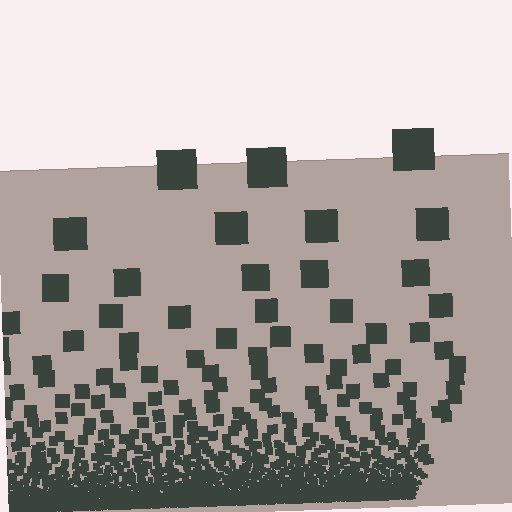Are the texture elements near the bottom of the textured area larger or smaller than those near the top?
Smaller. The gradient is inverted — elements near the bottom are smaller and denser.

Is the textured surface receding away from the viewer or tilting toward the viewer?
The surface appears to tilt toward the viewer. Texture elements get larger and sparser toward the top.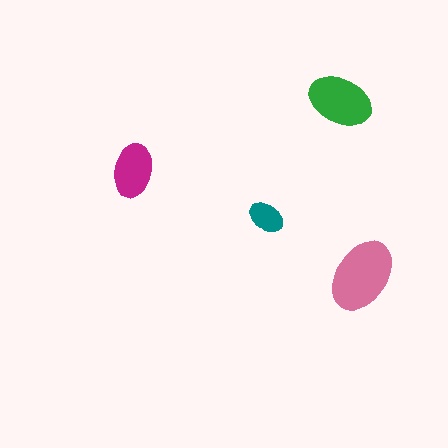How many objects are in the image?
There are 4 objects in the image.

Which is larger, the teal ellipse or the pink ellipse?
The pink one.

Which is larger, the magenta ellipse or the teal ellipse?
The magenta one.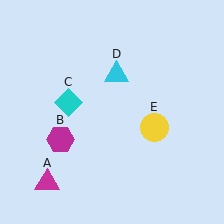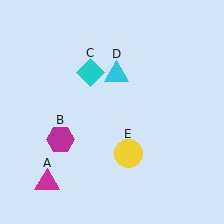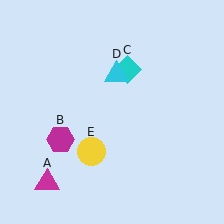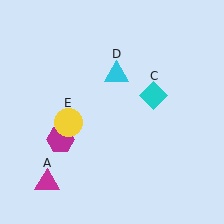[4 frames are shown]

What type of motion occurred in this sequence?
The cyan diamond (object C), yellow circle (object E) rotated clockwise around the center of the scene.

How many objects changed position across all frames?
2 objects changed position: cyan diamond (object C), yellow circle (object E).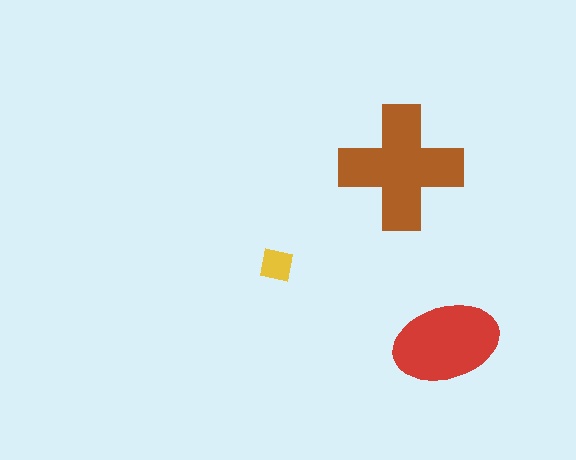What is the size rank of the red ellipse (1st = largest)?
2nd.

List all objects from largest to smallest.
The brown cross, the red ellipse, the yellow square.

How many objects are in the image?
There are 3 objects in the image.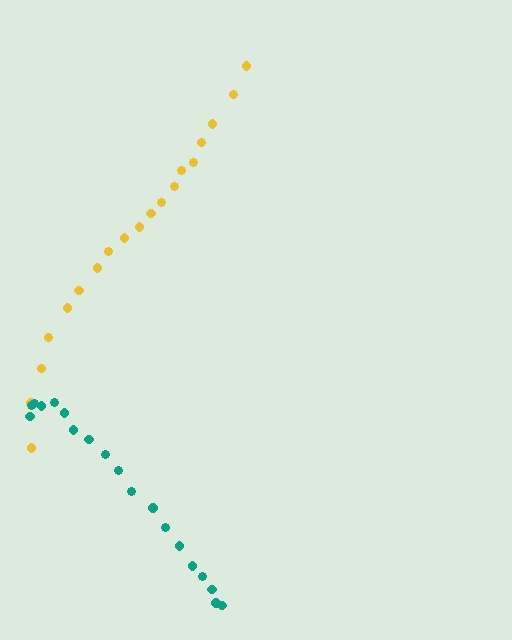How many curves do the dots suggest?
There are 2 distinct paths.